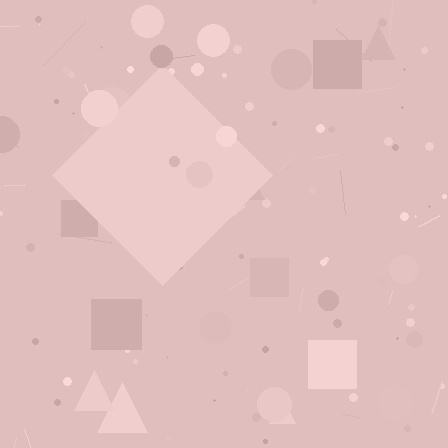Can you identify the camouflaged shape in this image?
The camouflaged shape is a diamond.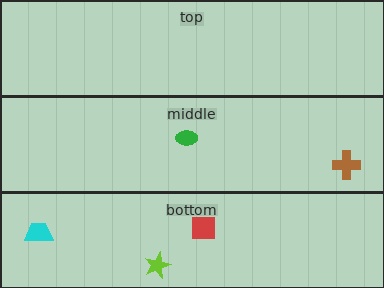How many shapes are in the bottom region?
3.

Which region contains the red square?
The bottom region.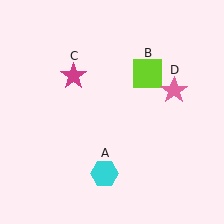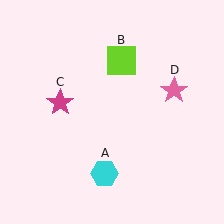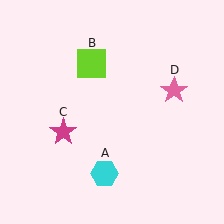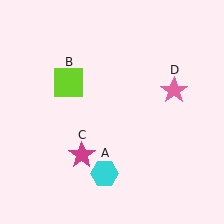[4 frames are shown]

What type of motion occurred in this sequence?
The lime square (object B), magenta star (object C) rotated counterclockwise around the center of the scene.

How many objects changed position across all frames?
2 objects changed position: lime square (object B), magenta star (object C).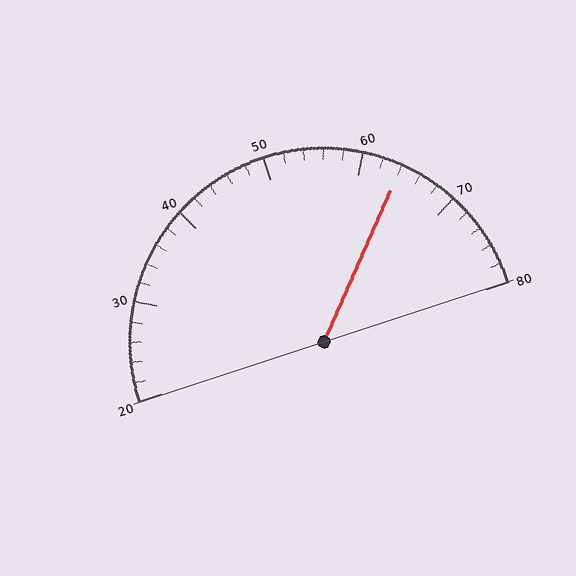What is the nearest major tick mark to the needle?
The nearest major tick mark is 60.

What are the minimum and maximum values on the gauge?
The gauge ranges from 20 to 80.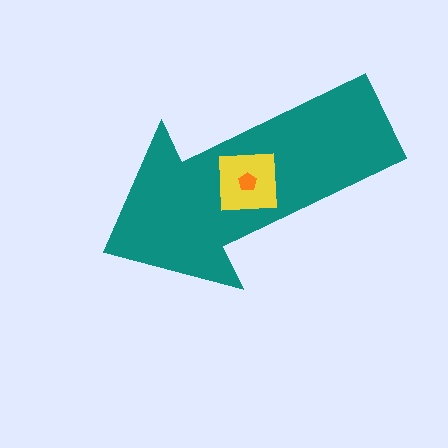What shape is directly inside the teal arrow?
The yellow square.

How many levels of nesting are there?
3.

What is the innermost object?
The orange pentagon.